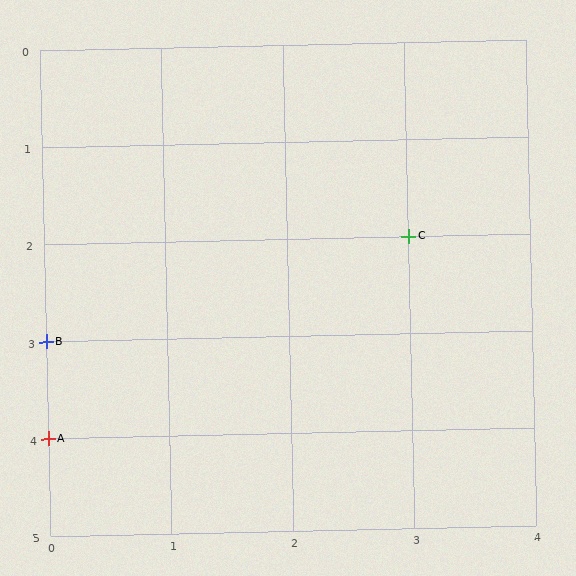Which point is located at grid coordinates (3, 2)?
Point C is at (3, 2).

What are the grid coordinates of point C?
Point C is at grid coordinates (3, 2).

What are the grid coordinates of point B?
Point B is at grid coordinates (0, 3).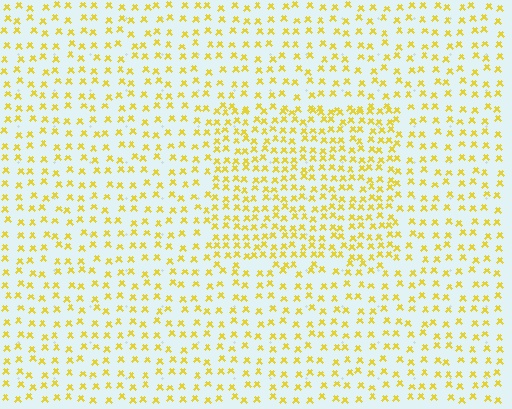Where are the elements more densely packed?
The elements are more densely packed inside the rectangle boundary.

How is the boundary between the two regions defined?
The boundary is defined by a change in element density (approximately 1.7x ratio). All elements are the same color, size, and shape.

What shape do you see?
I see a rectangle.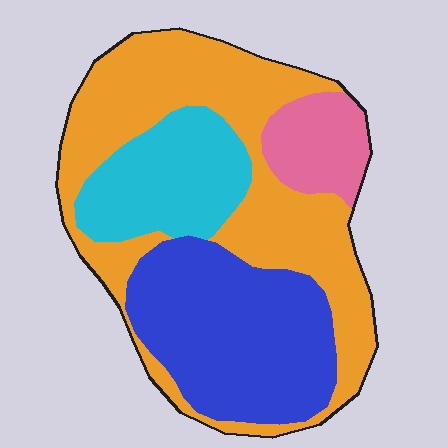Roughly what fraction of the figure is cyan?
Cyan covers roughly 15% of the figure.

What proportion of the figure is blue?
Blue takes up about one third (1/3) of the figure.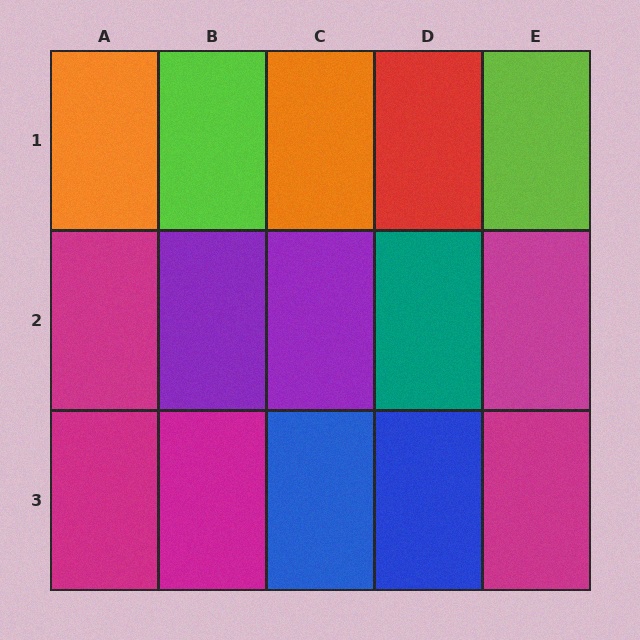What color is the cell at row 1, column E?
Lime.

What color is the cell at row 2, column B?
Purple.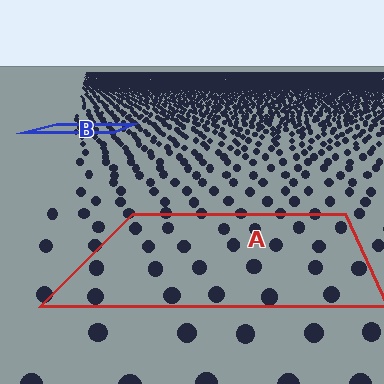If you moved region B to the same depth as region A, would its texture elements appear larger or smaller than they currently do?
They would appear larger. At a closer depth, the same texture elements are projected at a bigger on-screen size.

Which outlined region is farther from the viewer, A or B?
Region B is farther from the viewer — the texture elements inside it appear smaller and more densely packed.